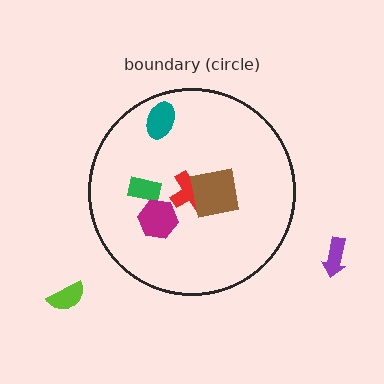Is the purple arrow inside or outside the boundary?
Outside.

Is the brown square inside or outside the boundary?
Inside.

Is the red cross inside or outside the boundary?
Inside.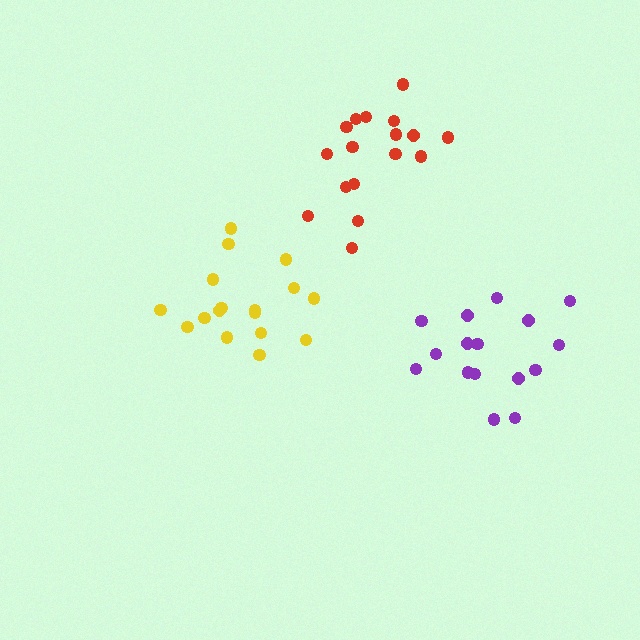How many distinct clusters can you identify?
There are 3 distinct clusters.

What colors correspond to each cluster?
The clusters are colored: red, yellow, purple.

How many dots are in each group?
Group 1: 17 dots, Group 2: 17 dots, Group 3: 16 dots (50 total).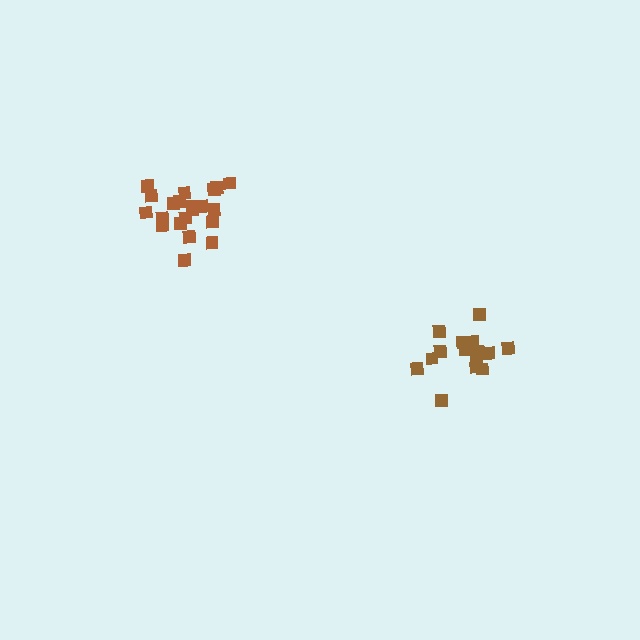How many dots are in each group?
Group 1: 16 dots, Group 2: 21 dots (37 total).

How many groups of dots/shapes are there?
There are 2 groups.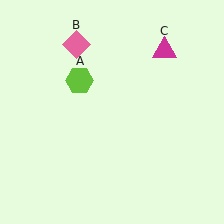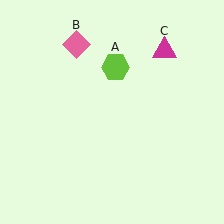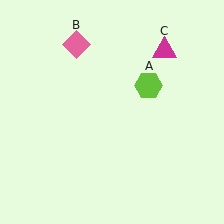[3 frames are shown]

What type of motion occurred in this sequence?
The lime hexagon (object A) rotated clockwise around the center of the scene.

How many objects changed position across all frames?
1 object changed position: lime hexagon (object A).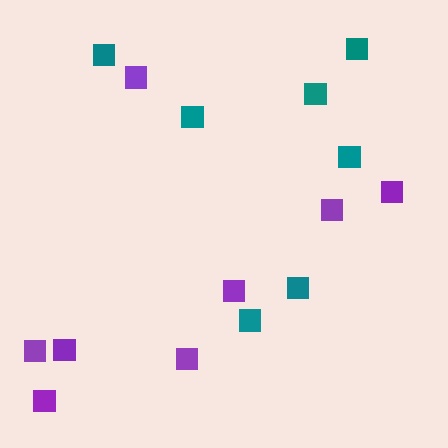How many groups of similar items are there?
There are 2 groups: one group of purple squares (8) and one group of teal squares (7).